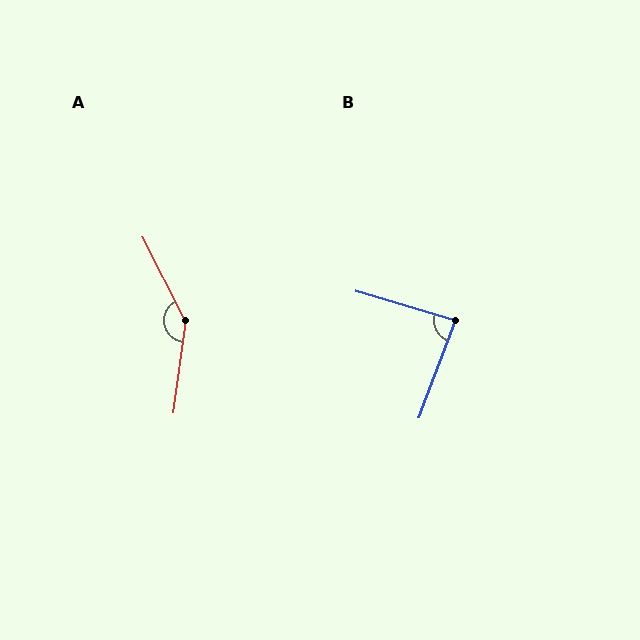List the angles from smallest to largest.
B (86°), A (145°).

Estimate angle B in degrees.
Approximately 86 degrees.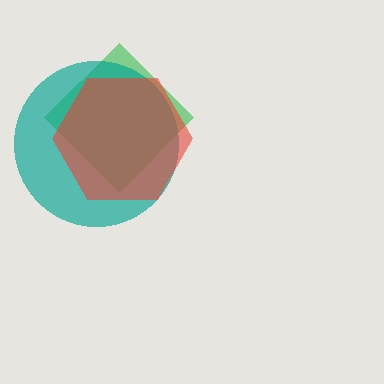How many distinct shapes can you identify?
There are 3 distinct shapes: a green diamond, a teal circle, a red hexagon.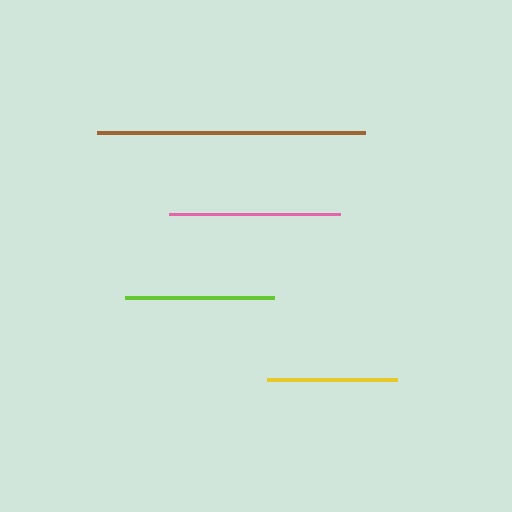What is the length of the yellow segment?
The yellow segment is approximately 130 pixels long.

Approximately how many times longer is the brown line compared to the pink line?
The brown line is approximately 1.6 times the length of the pink line.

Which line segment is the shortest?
The yellow line is the shortest at approximately 130 pixels.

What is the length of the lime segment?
The lime segment is approximately 149 pixels long.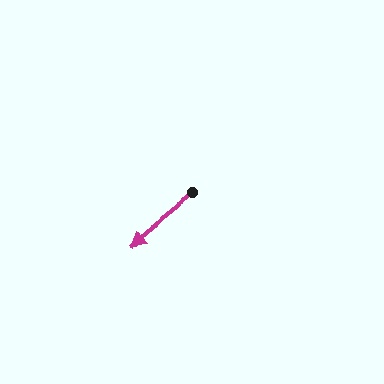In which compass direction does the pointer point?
Southwest.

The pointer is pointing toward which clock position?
Roughly 8 o'clock.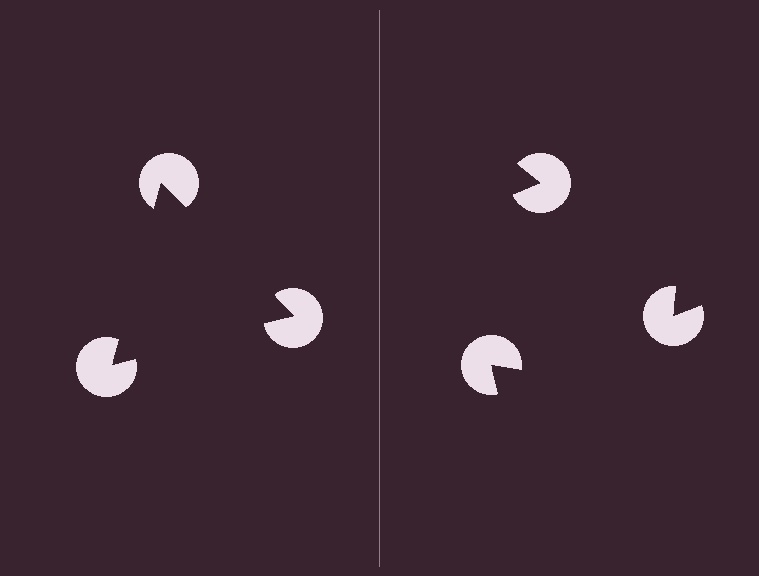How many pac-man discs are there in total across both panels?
6 — 3 on each side.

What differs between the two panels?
The pac-man discs are positioned identically on both sides; only the wedge orientations differ. On the left they align to a triangle; on the right they are misaligned.